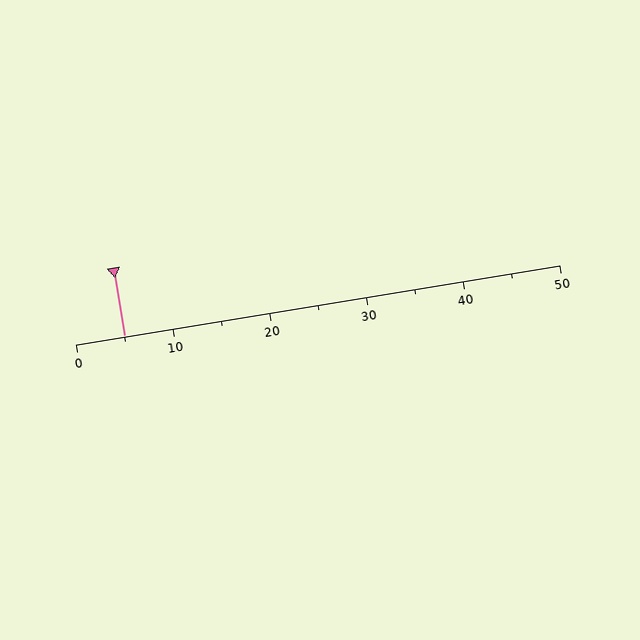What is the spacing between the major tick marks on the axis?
The major ticks are spaced 10 apart.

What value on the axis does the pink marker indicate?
The marker indicates approximately 5.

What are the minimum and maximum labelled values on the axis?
The axis runs from 0 to 50.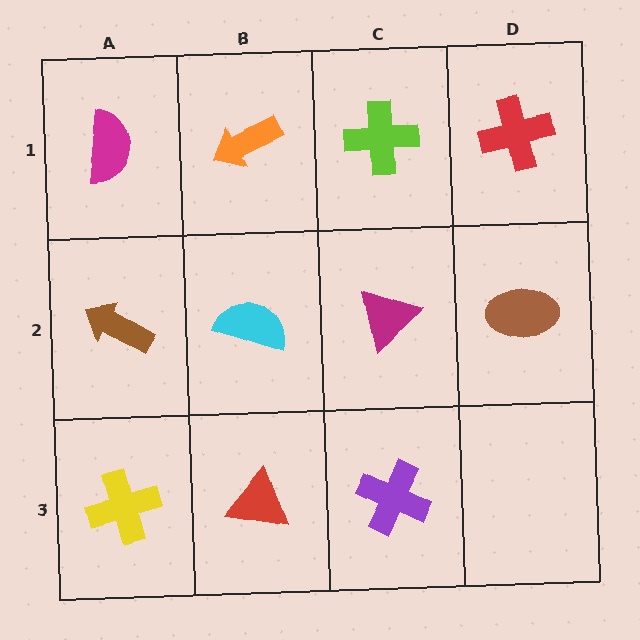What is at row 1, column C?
A lime cross.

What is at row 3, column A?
A yellow cross.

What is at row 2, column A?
A brown arrow.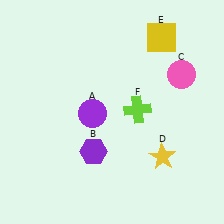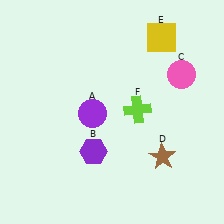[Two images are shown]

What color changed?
The star (D) changed from yellow in Image 1 to brown in Image 2.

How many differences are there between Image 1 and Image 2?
There is 1 difference between the two images.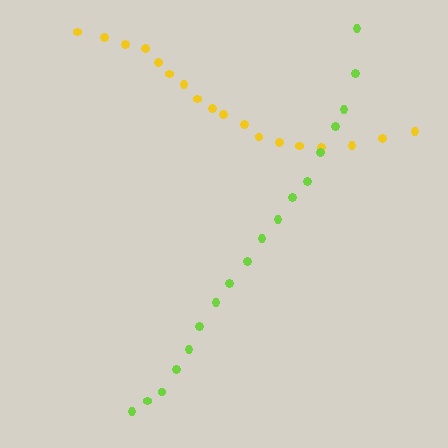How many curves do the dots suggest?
There are 2 distinct paths.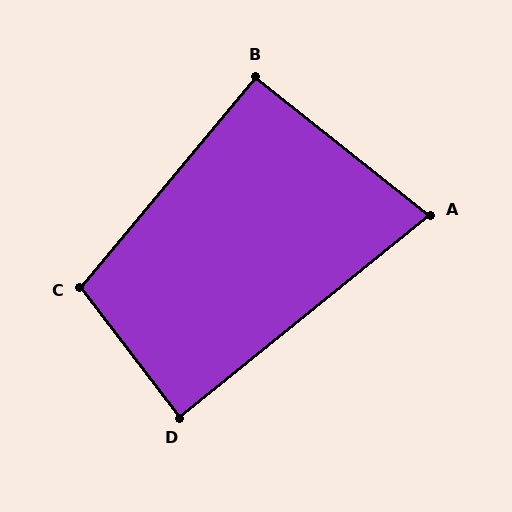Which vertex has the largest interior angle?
C, at approximately 103 degrees.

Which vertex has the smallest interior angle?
A, at approximately 77 degrees.